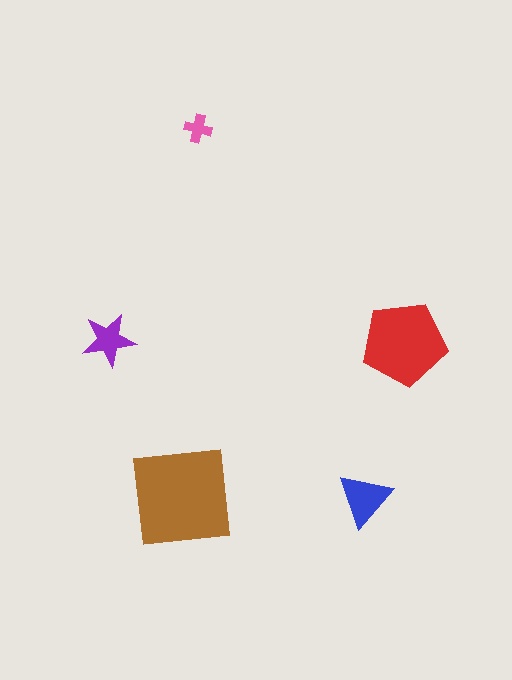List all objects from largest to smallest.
The brown square, the red pentagon, the blue triangle, the purple star, the pink cross.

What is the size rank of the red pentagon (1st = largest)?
2nd.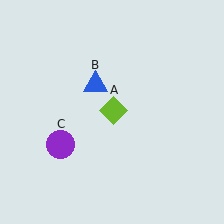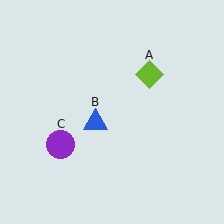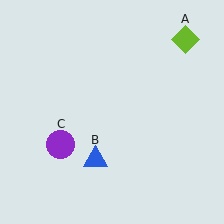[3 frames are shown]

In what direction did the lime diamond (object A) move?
The lime diamond (object A) moved up and to the right.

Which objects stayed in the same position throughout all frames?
Purple circle (object C) remained stationary.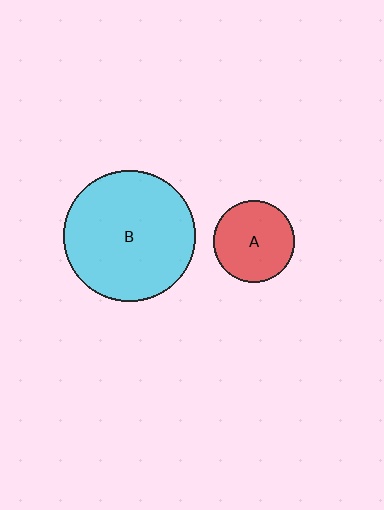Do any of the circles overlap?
No, none of the circles overlap.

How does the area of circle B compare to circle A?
Approximately 2.6 times.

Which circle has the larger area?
Circle B (cyan).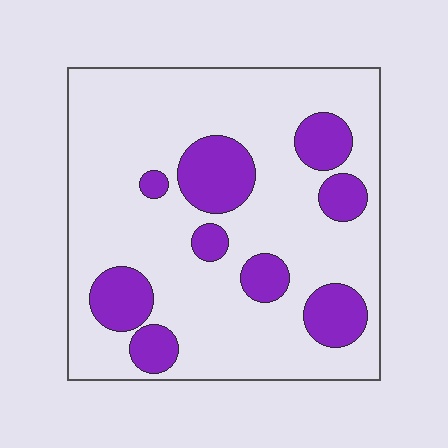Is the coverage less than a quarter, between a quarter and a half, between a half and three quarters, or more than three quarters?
Less than a quarter.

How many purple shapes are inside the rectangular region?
9.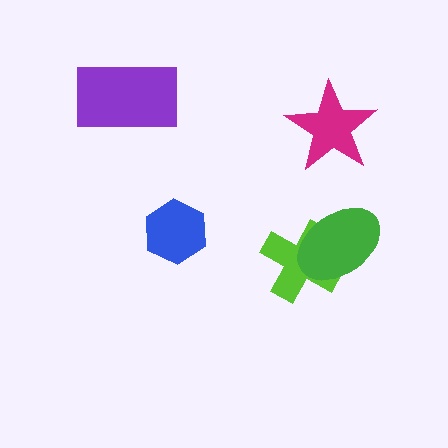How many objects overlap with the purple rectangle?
0 objects overlap with the purple rectangle.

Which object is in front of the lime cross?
The green ellipse is in front of the lime cross.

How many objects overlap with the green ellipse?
1 object overlaps with the green ellipse.